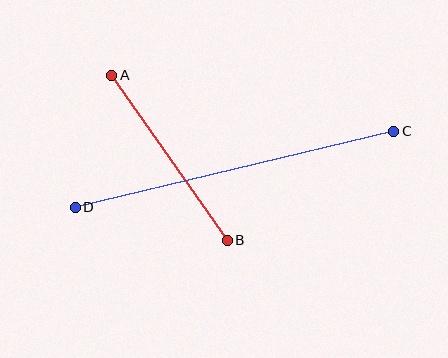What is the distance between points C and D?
The distance is approximately 327 pixels.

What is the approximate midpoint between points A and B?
The midpoint is at approximately (170, 158) pixels.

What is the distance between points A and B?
The distance is approximately 202 pixels.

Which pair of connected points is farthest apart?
Points C and D are farthest apart.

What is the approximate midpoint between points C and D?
The midpoint is at approximately (234, 169) pixels.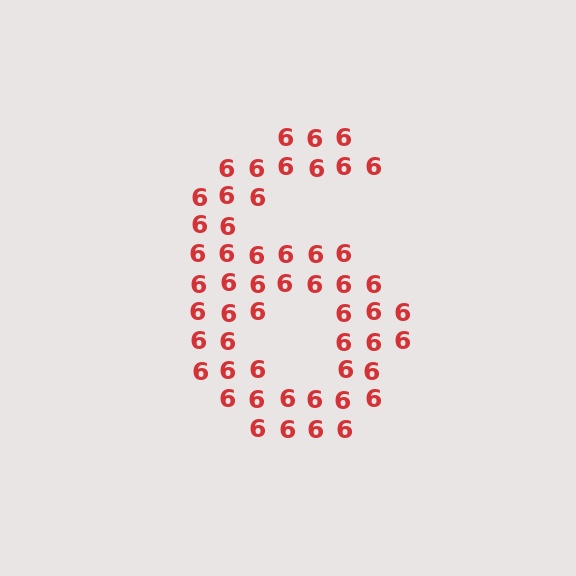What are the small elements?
The small elements are digit 6's.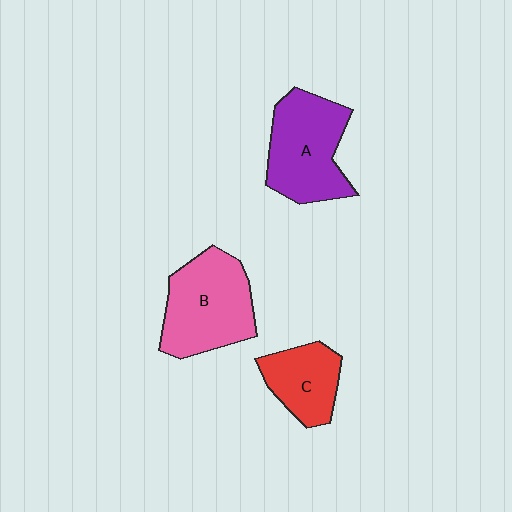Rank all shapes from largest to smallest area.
From largest to smallest: B (pink), A (purple), C (red).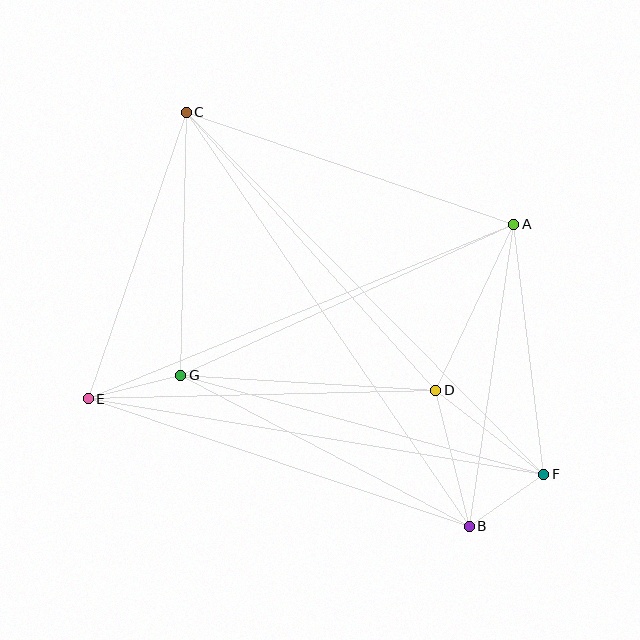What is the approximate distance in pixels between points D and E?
The distance between D and E is approximately 348 pixels.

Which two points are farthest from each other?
Points C and F are farthest from each other.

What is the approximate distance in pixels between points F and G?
The distance between F and G is approximately 376 pixels.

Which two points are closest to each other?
Points B and F are closest to each other.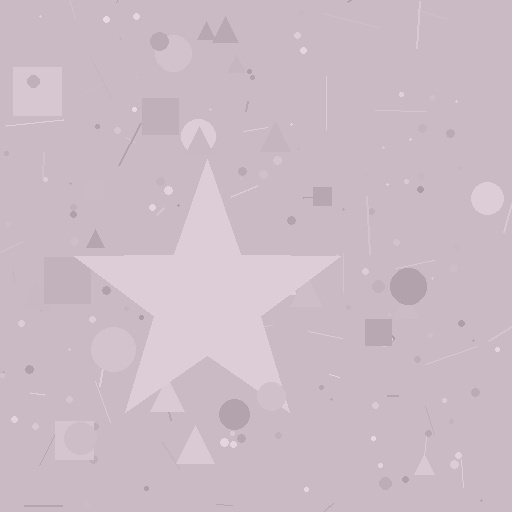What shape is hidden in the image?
A star is hidden in the image.